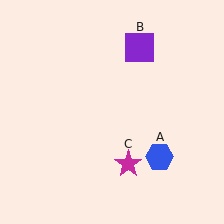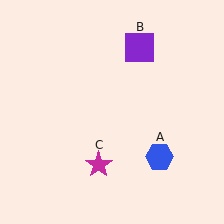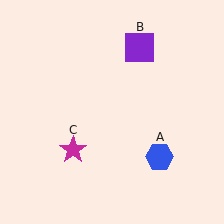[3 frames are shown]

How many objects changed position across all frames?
1 object changed position: magenta star (object C).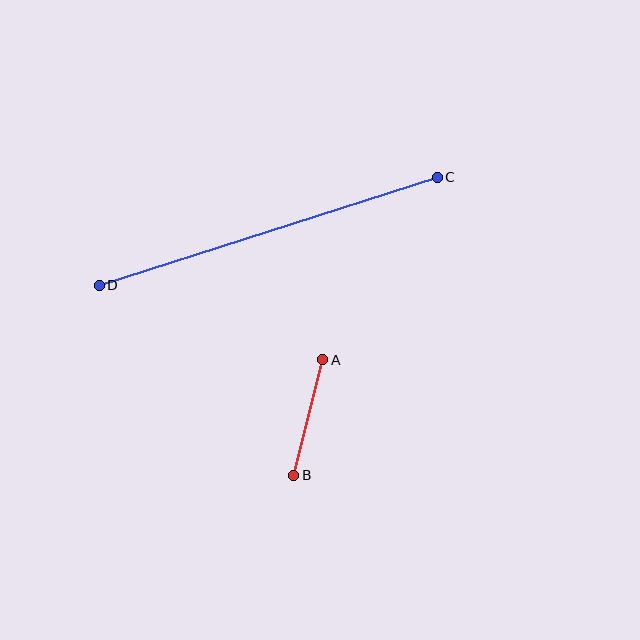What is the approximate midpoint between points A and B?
The midpoint is at approximately (308, 417) pixels.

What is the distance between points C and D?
The distance is approximately 355 pixels.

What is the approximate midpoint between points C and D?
The midpoint is at approximately (268, 231) pixels.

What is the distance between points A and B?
The distance is approximately 119 pixels.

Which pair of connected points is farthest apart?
Points C and D are farthest apart.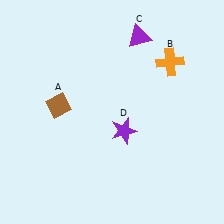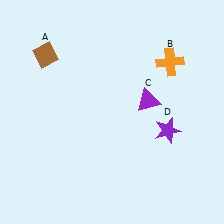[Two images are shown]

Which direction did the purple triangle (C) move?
The purple triangle (C) moved down.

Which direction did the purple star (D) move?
The purple star (D) moved right.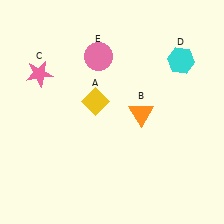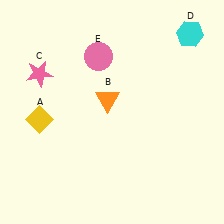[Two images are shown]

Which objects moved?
The objects that moved are: the yellow diamond (A), the orange triangle (B), the cyan hexagon (D).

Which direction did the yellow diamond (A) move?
The yellow diamond (A) moved left.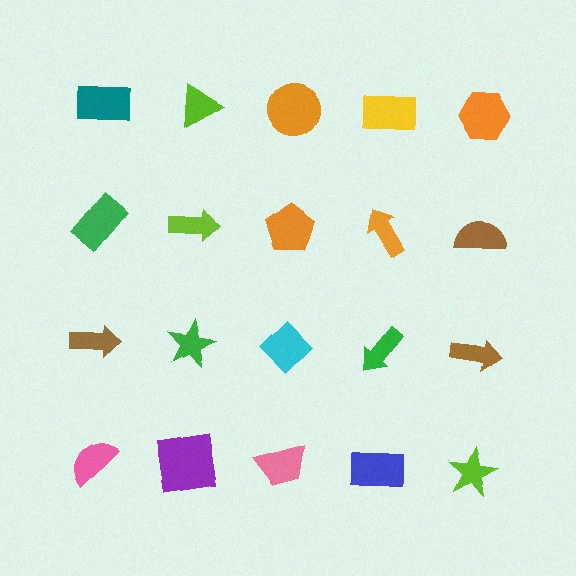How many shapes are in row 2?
5 shapes.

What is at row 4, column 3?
A pink trapezoid.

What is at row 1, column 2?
A lime triangle.